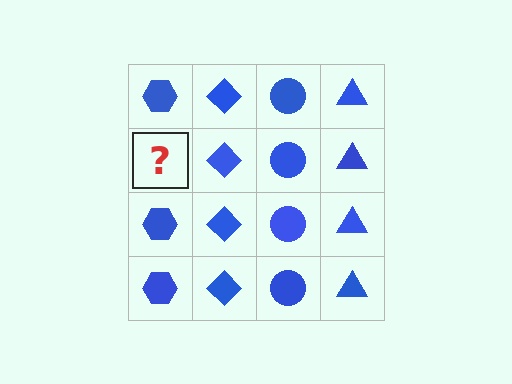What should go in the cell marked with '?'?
The missing cell should contain a blue hexagon.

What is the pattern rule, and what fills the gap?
The rule is that each column has a consistent shape. The gap should be filled with a blue hexagon.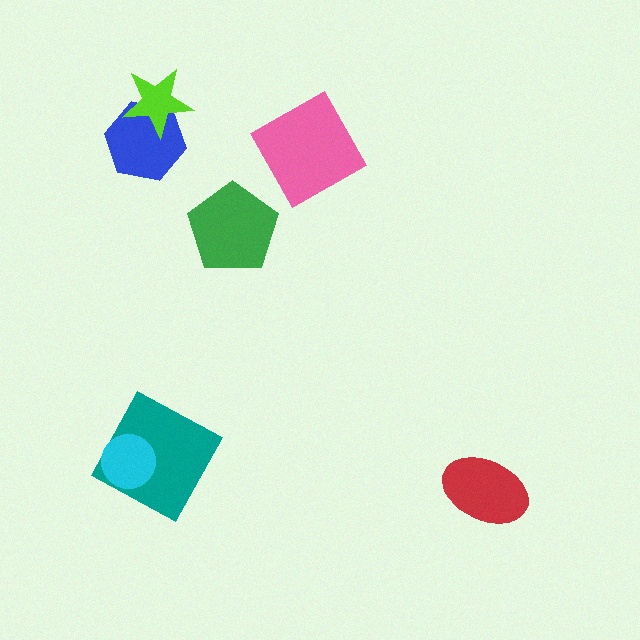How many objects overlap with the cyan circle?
1 object overlaps with the cyan circle.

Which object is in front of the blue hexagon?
The lime star is in front of the blue hexagon.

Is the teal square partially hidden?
Yes, it is partially covered by another shape.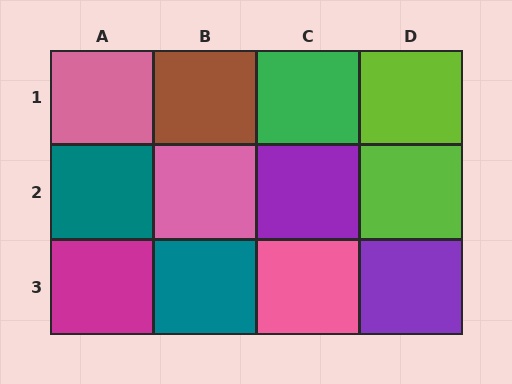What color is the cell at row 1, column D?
Lime.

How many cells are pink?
3 cells are pink.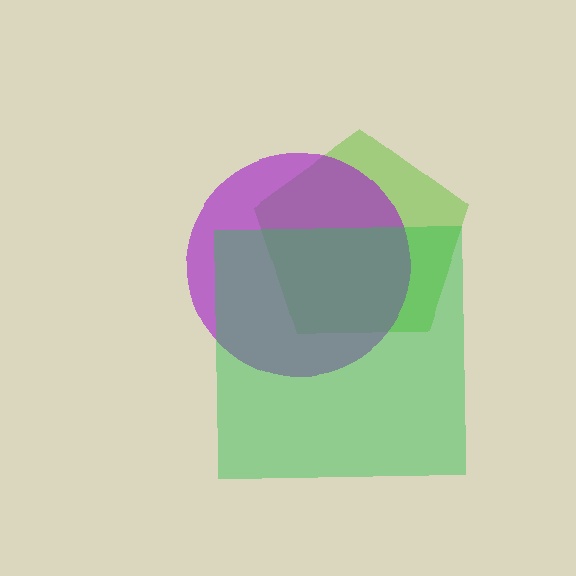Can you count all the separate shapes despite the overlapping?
Yes, there are 3 separate shapes.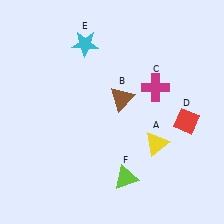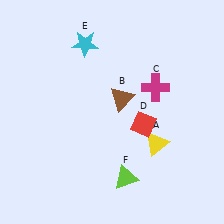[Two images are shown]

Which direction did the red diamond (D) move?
The red diamond (D) moved left.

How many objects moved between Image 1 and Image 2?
1 object moved between the two images.